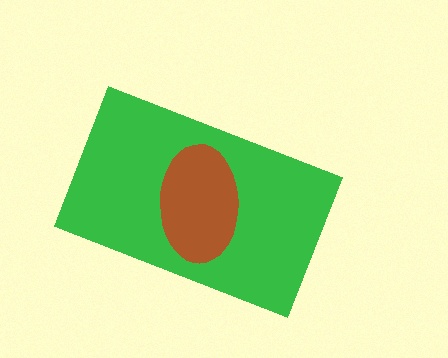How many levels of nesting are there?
2.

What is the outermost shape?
The green rectangle.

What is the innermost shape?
The brown ellipse.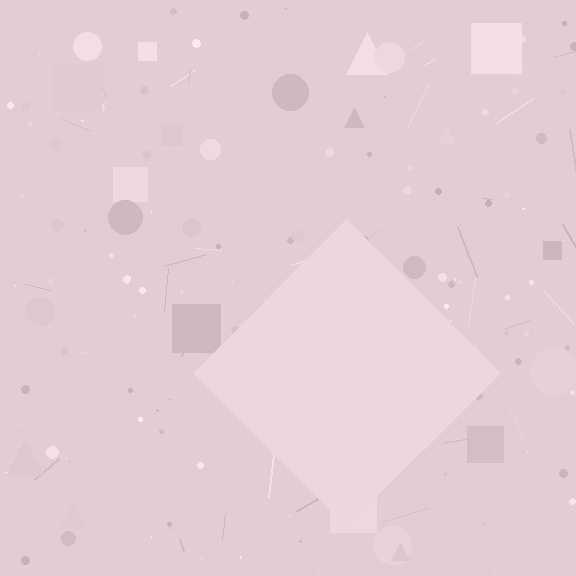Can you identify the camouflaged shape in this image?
The camouflaged shape is a diamond.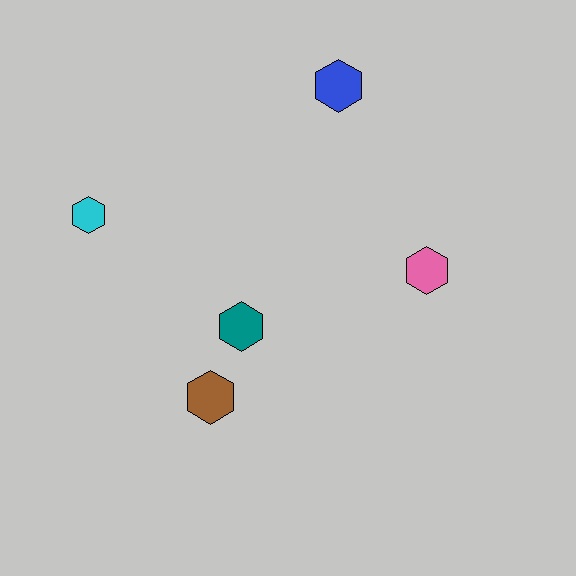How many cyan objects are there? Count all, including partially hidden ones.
There is 1 cyan object.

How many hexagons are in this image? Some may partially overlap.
There are 5 hexagons.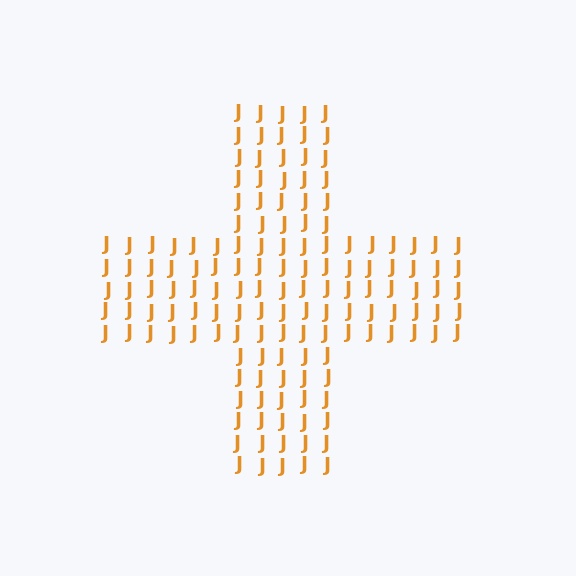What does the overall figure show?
The overall figure shows a cross.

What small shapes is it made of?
It is made of small letter J's.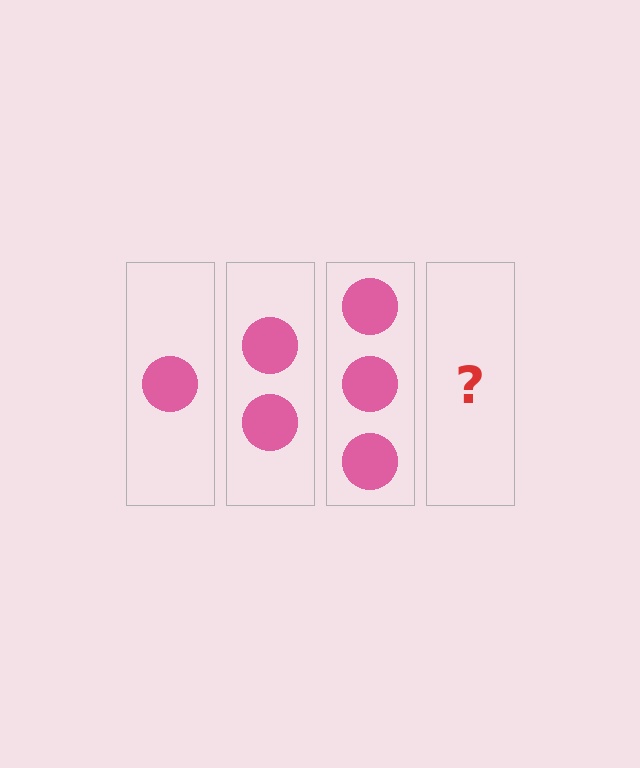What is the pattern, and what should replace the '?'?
The pattern is that each step adds one more circle. The '?' should be 4 circles.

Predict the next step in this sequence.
The next step is 4 circles.